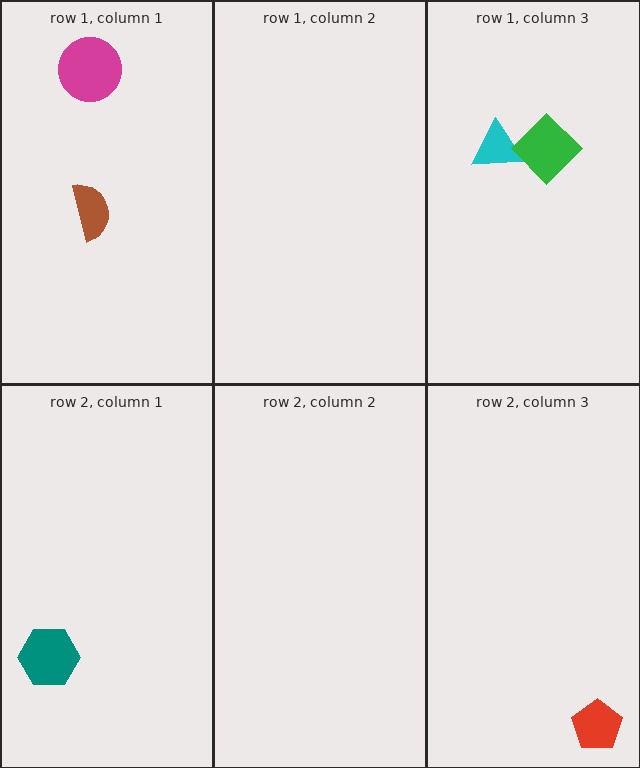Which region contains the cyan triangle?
The row 1, column 3 region.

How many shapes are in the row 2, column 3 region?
1.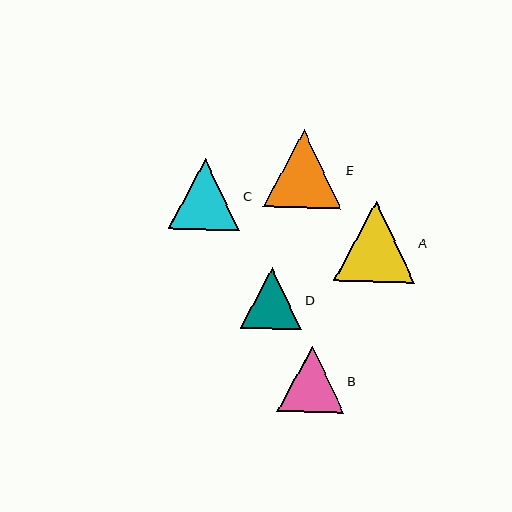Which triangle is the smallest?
Triangle D is the smallest with a size of approximately 61 pixels.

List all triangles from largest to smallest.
From largest to smallest: A, E, C, B, D.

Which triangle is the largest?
Triangle A is the largest with a size of approximately 81 pixels.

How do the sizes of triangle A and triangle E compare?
Triangle A and triangle E are approximately the same size.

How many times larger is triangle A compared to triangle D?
Triangle A is approximately 1.3 times the size of triangle D.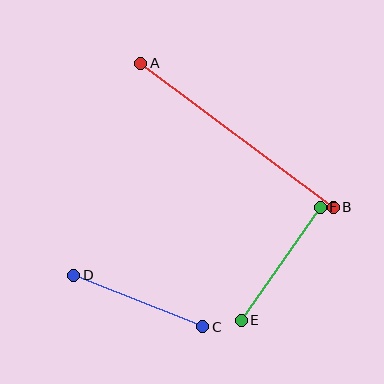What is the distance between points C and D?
The distance is approximately 139 pixels.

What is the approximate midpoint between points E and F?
The midpoint is at approximately (281, 264) pixels.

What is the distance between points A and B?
The distance is approximately 241 pixels.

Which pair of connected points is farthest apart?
Points A and B are farthest apart.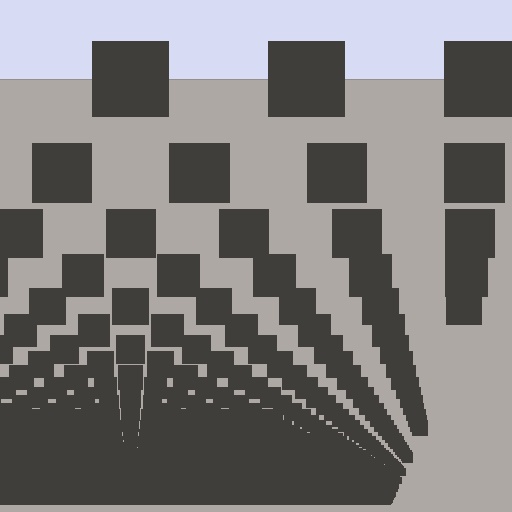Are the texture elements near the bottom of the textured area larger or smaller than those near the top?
Smaller. The gradient is inverted — elements near the bottom are smaller and denser.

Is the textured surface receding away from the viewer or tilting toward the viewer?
The surface appears to tilt toward the viewer. Texture elements get larger and sparser toward the top.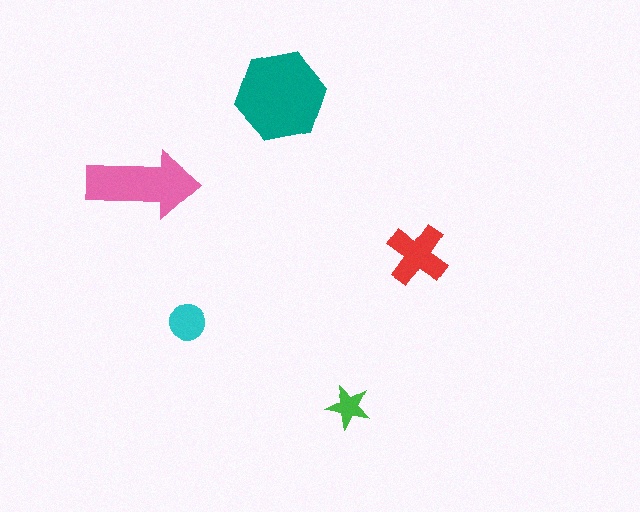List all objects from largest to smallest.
The teal hexagon, the pink arrow, the red cross, the cyan circle, the green star.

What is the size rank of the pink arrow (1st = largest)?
2nd.